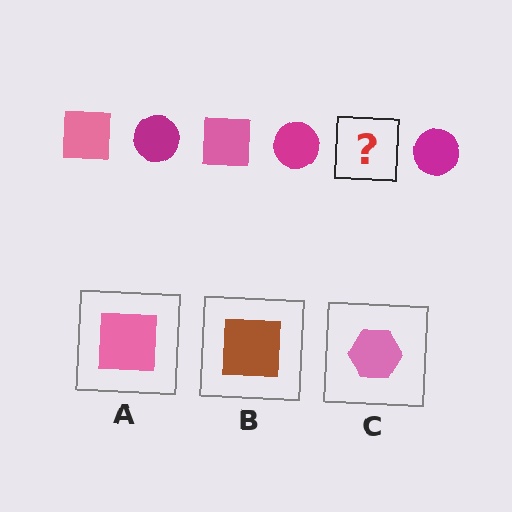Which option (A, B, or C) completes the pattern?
A.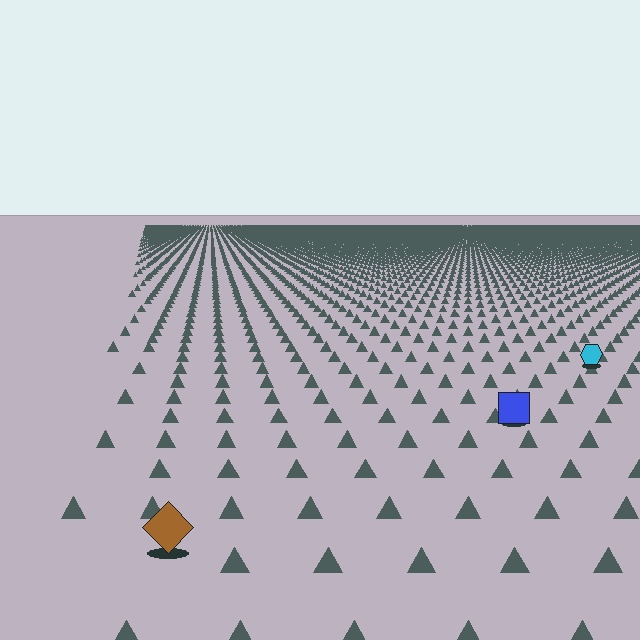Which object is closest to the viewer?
The brown diamond is closest. The texture marks near it are larger and more spread out.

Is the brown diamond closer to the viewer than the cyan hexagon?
Yes. The brown diamond is closer — you can tell from the texture gradient: the ground texture is coarser near it.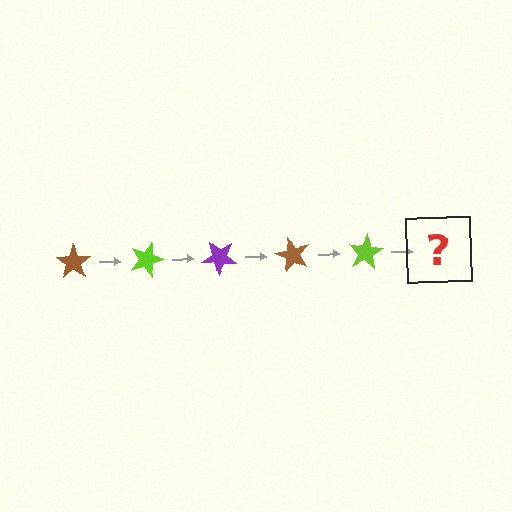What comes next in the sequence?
The next element should be a purple star, rotated 100 degrees from the start.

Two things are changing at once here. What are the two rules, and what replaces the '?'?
The two rules are that it rotates 20 degrees each step and the color cycles through brown, lime, and purple. The '?' should be a purple star, rotated 100 degrees from the start.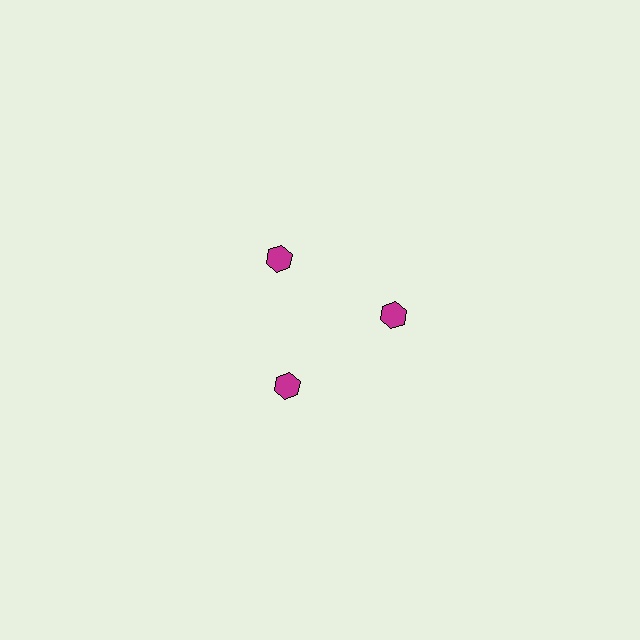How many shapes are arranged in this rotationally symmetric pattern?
There are 3 shapes, arranged in 3 groups of 1.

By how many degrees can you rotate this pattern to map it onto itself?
The pattern maps onto itself every 120 degrees of rotation.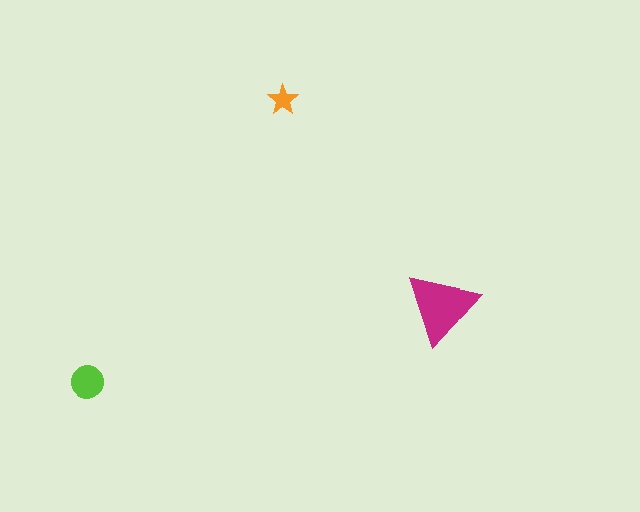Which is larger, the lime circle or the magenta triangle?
The magenta triangle.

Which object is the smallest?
The orange star.